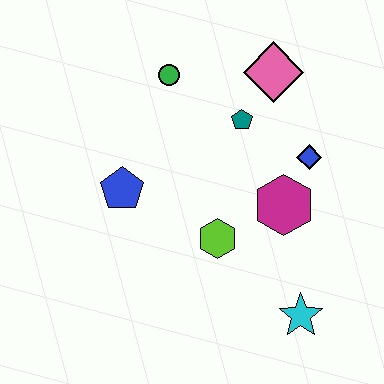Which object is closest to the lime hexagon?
The magenta hexagon is closest to the lime hexagon.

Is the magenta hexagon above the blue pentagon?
No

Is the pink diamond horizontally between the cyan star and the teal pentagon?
Yes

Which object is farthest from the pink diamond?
The cyan star is farthest from the pink diamond.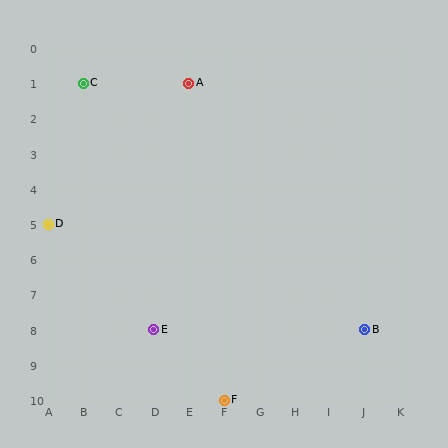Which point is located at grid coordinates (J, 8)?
Point B is at (J, 8).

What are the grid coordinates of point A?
Point A is at grid coordinates (E, 1).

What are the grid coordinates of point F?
Point F is at grid coordinates (F, 10).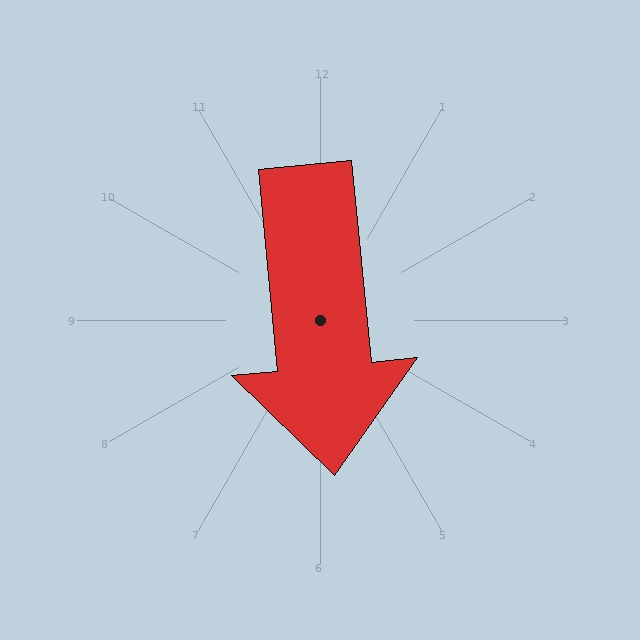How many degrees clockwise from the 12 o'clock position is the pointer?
Approximately 175 degrees.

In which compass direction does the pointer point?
South.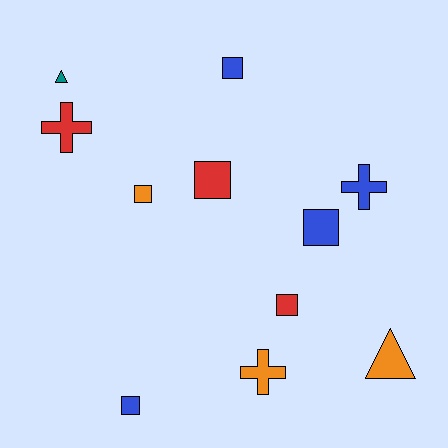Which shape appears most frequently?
Square, with 6 objects.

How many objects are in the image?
There are 11 objects.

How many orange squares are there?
There is 1 orange square.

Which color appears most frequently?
Blue, with 4 objects.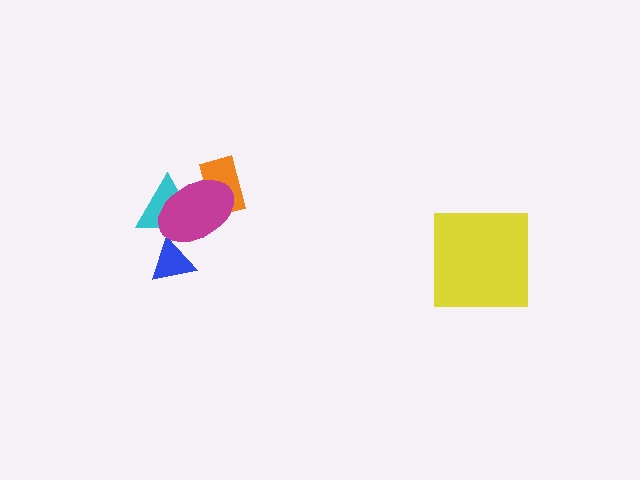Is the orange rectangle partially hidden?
Yes, it is partially covered by another shape.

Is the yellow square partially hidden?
No, no other shape covers it.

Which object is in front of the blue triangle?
The magenta ellipse is in front of the blue triangle.